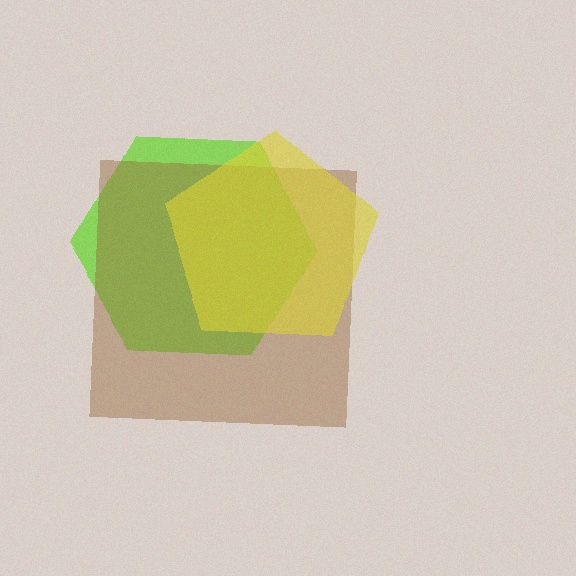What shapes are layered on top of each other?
The layered shapes are: a lime hexagon, a brown square, a yellow pentagon.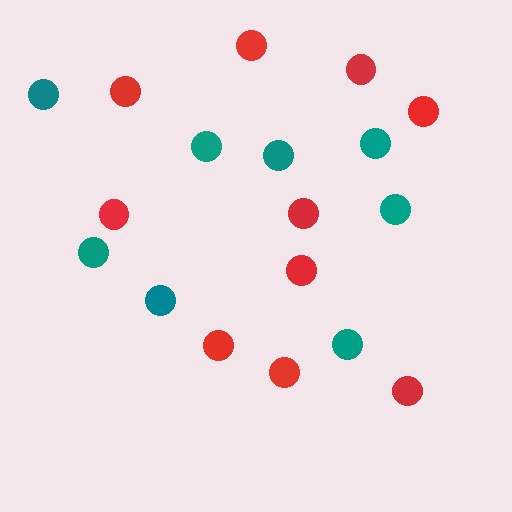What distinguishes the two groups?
There are 2 groups: one group of red circles (10) and one group of teal circles (8).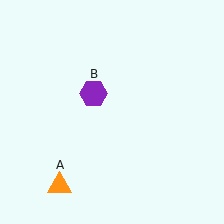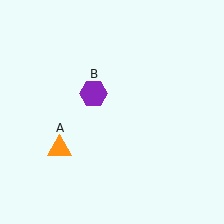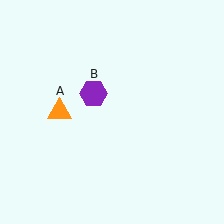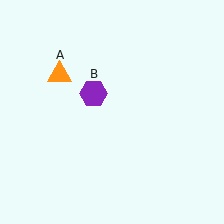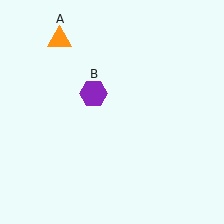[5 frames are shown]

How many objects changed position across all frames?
1 object changed position: orange triangle (object A).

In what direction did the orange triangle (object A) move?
The orange triangle (object A) moved up.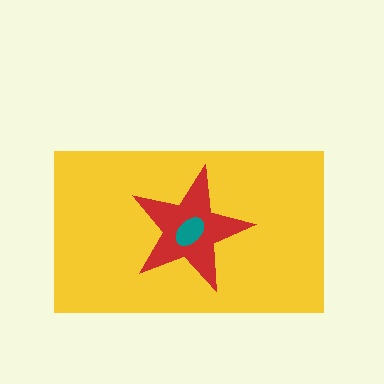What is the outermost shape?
The yellow rectangle.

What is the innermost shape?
The teal ellipse.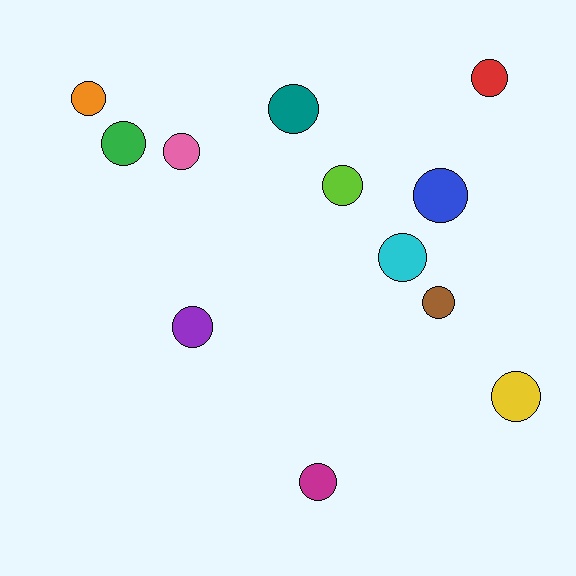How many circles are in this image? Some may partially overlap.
There are 12 circles.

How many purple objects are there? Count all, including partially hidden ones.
There is 1 purple object.